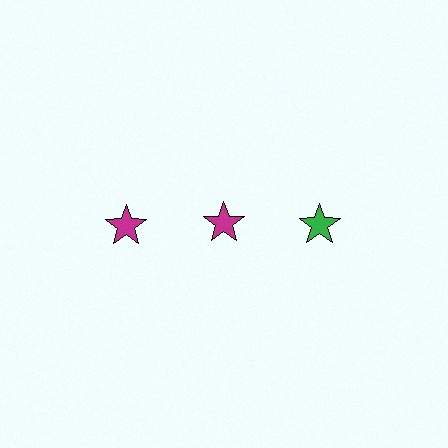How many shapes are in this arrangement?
There are 3 shapes arranged in a grid pattern.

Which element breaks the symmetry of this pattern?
The green star in the top row, center column breaks the symmetry. All other shapes are magenta stars.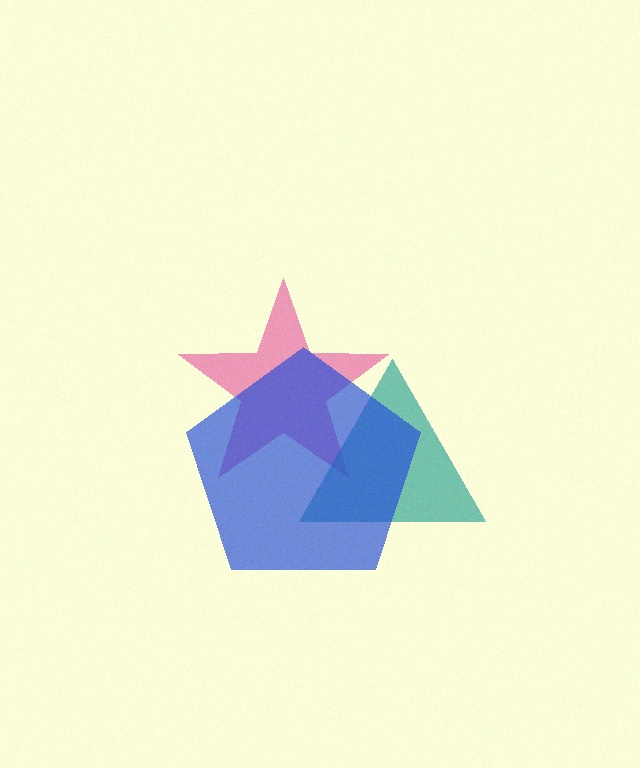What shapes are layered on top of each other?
The layered shapes are: a pink star, a teal triangle, a blue pentagon.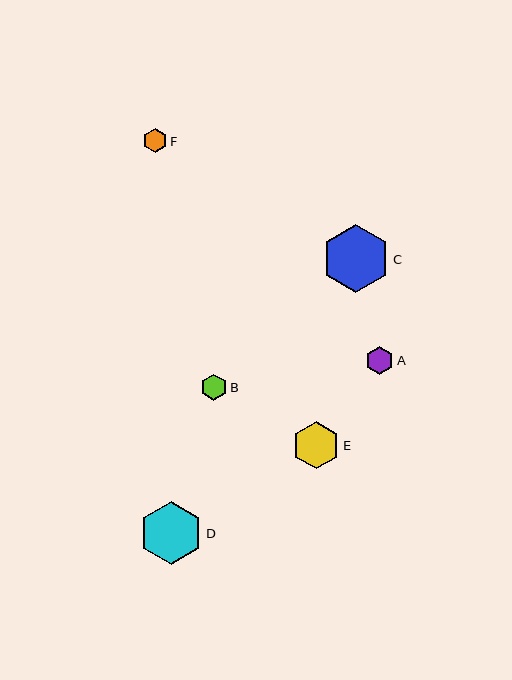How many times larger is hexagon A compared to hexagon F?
Hexagon A is approximately 1.2 times the size of hexagon F.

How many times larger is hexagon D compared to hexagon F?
Hexagon D is approximately 2.6 times the size of hexagon F.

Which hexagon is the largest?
Hexagon C is the largest with a size of approximately 68 pixels.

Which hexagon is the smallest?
Hexagon F is the smallest with a size of approximately 24 pixels.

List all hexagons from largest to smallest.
From largest to smallest: C, D, E, A, B, F.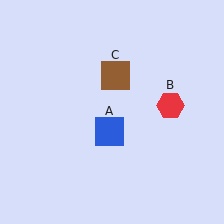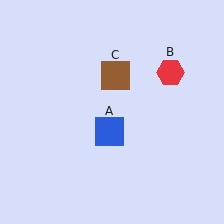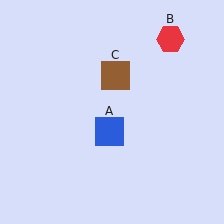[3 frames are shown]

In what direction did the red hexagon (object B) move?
The red hexagon (object B) moved up.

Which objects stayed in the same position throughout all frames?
Blue square (object A) and brown square (object C) remained stationary.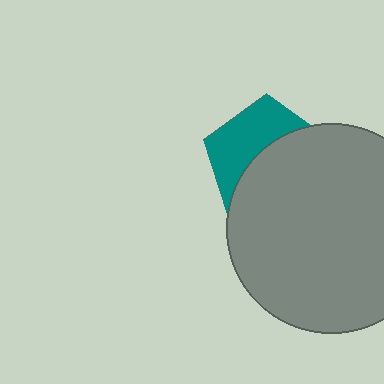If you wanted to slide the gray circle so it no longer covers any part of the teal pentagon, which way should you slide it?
Slide it toward the lower-right — that is the most direct way to separate the two shapes.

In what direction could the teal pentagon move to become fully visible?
The teal pentagon could move toward the upper-left. That would shift it out from behind the gray circle entirely.